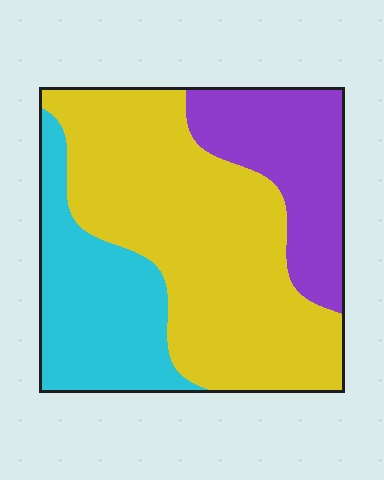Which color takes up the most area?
Yellow, at roughly 55%.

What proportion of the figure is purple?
Purple takes up about one fifth (1/5) of the figure.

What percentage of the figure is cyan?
Cyan covers around 25% of the figure.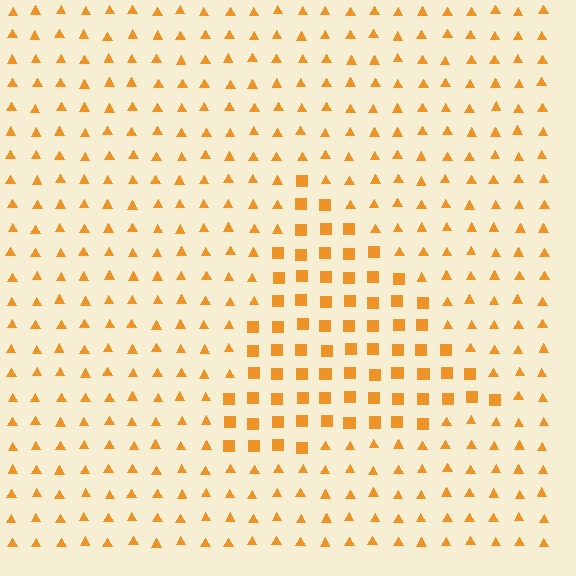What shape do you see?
I see a triangle.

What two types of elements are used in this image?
The image uses squares inside the triangle region and triangles outside it.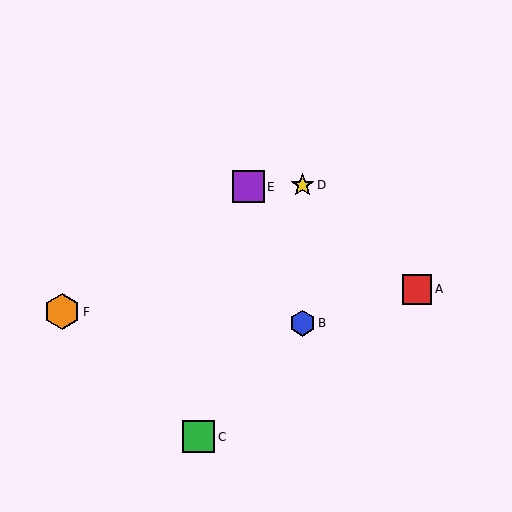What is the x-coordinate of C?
Object C is at x≈199.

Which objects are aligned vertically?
Objects B, D are aligned vertically.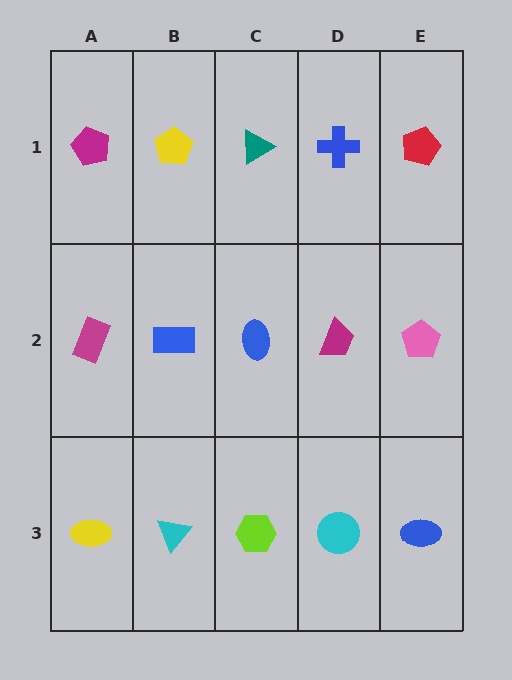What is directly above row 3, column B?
A blue rectangle.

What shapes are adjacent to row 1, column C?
A blue ellipse (row 2, column C), a yellow pentagon (row 1, column B), a blue cross (row 1, column D).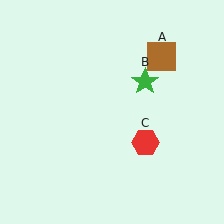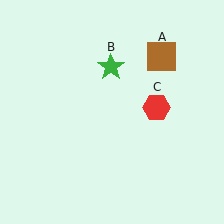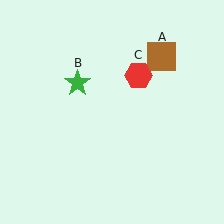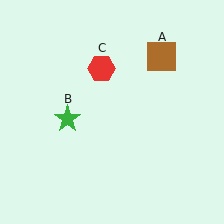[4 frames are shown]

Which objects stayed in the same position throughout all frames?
Brown square (object A) remained stationary.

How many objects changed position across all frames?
2 objects changed position: green star (object B), red hexagon (object C).